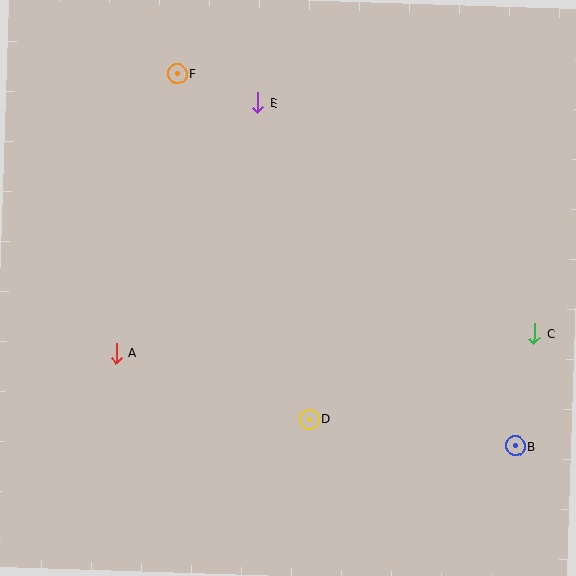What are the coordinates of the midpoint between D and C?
The midpoint between D and C is at (422, 377).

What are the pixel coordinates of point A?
Point A is at (116, 353).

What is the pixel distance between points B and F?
The distance between B and F is 504 pixels.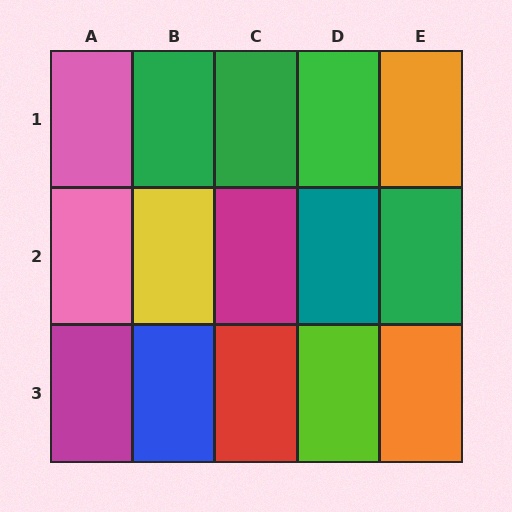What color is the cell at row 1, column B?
Green.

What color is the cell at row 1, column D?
Green.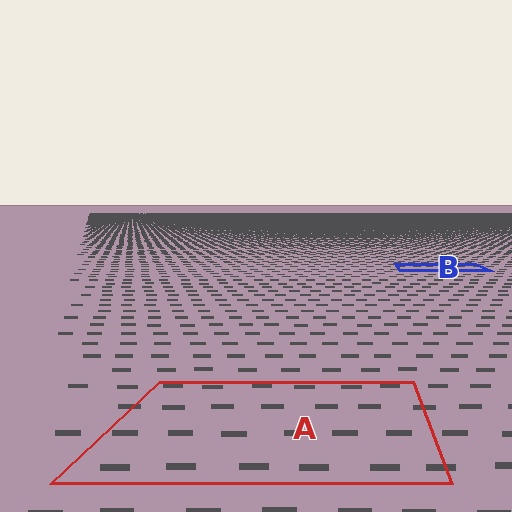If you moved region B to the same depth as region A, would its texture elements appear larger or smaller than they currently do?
They would appear larger. At a closer depth, the same texture elements are projected at a bigger on-screen size.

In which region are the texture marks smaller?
The texture marks are smaller in region B, because it is farther away.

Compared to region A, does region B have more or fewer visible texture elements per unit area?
Region B has more texture elements per unit area — they are packed more densely because it is farther away.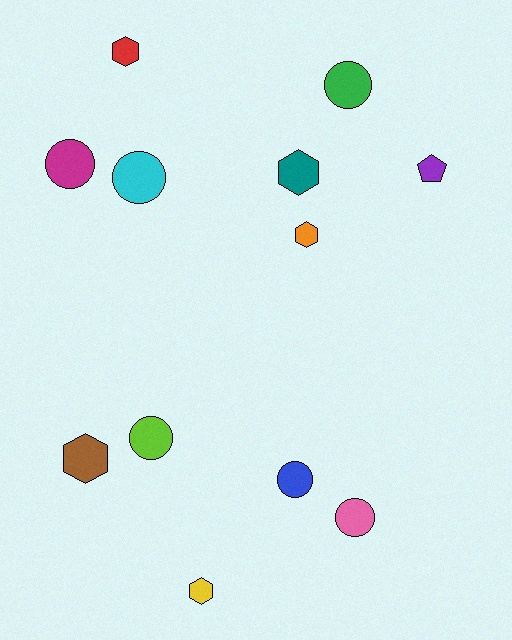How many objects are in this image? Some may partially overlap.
There are 12 objects.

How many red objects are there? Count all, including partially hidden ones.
There is 1 red object.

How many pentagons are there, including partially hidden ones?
There is 1 pentagon.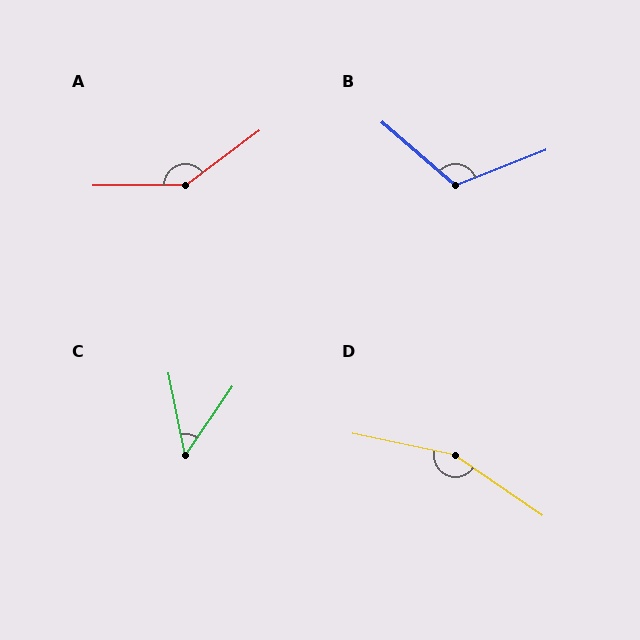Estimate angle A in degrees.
Approximately 143 degrees.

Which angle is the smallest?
C, at approximately 45 degrees.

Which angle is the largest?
D, at approximately 157 degrees.